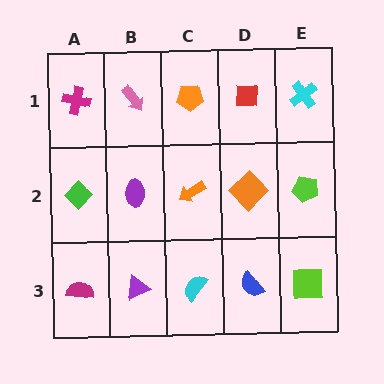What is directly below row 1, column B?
A purple ellipse.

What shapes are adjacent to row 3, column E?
A lime pentagon (row 2, column E), a blue semicircle (row 3, column D).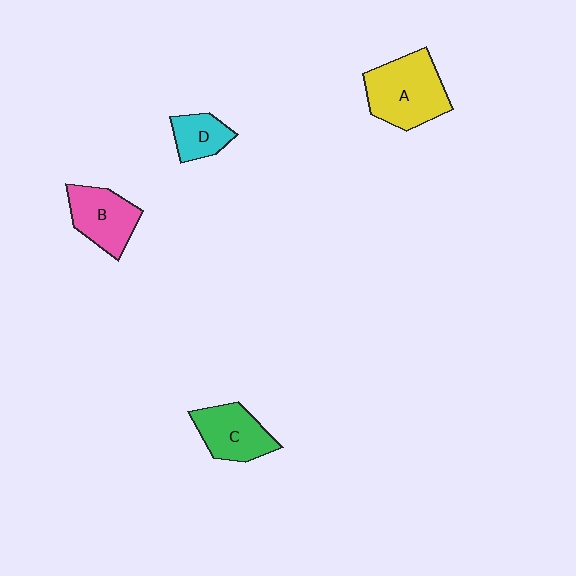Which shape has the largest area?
Shape A (yellow).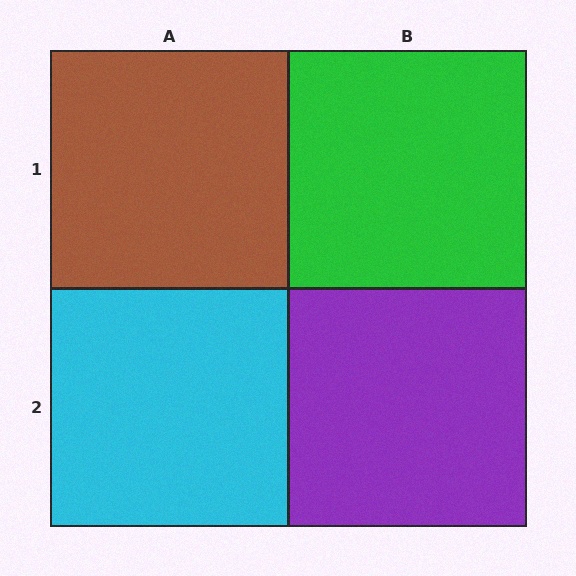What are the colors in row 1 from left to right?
Brown, green.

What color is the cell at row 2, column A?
Cyan.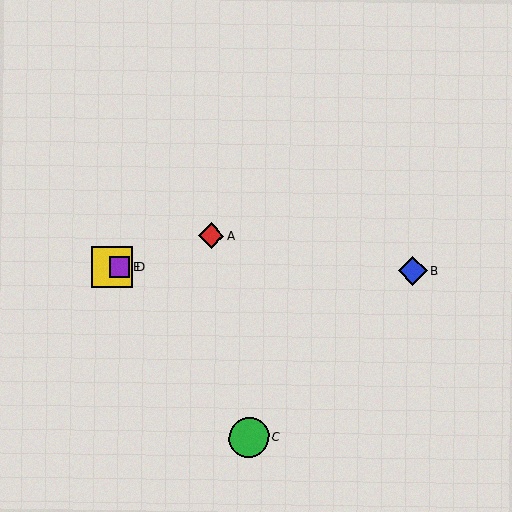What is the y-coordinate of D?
Object D is at y≈267.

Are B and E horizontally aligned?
Yes, both are at y≈271.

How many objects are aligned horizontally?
3 objects (B, D, E) are aligned horizontally.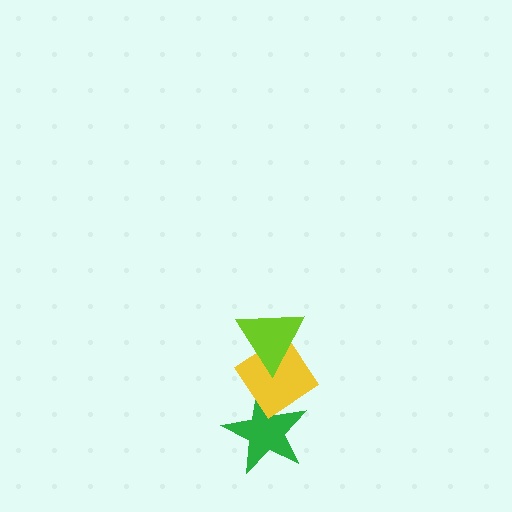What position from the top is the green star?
The green star is 3rd from the top.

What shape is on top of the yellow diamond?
The lime triangle is on top of the yellow diamond.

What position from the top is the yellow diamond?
The yellow diamond is 2nd from the top.